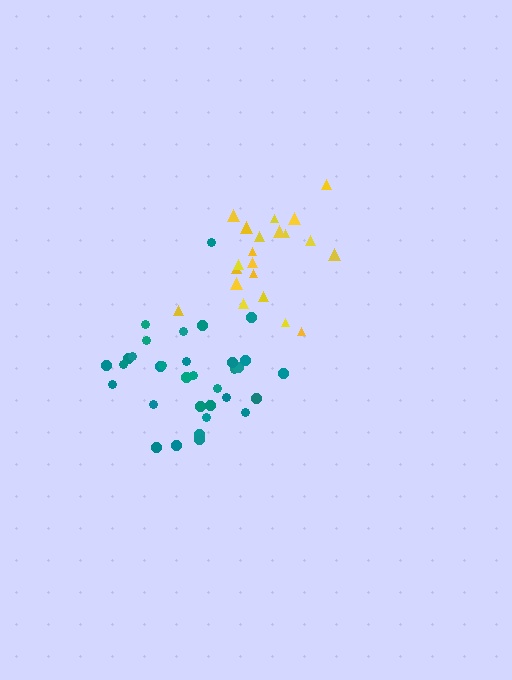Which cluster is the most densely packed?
Yellow.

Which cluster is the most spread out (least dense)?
Teal.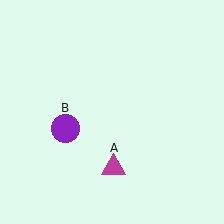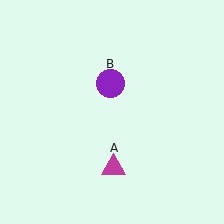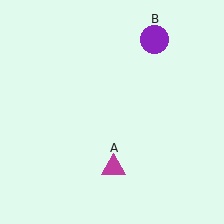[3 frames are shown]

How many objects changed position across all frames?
1 object changed position: purple circle (object B).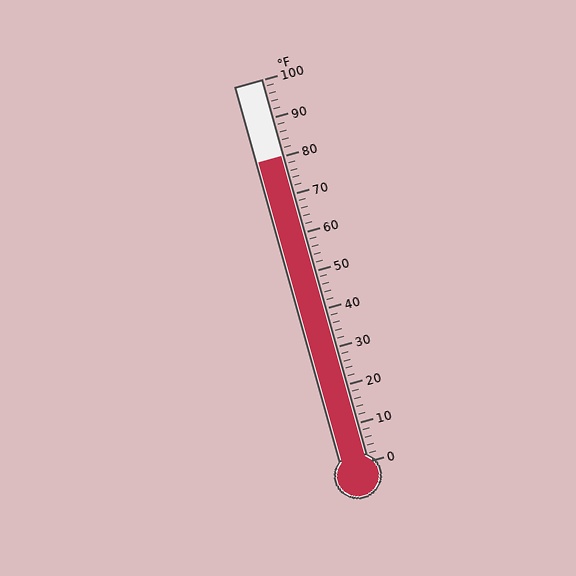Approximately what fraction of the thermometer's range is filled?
The thermometer is filled to approximately 80% of its range.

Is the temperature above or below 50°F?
The temperature is above 50°F.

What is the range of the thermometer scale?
The thermometer scale ranges from 0°F to 100°F.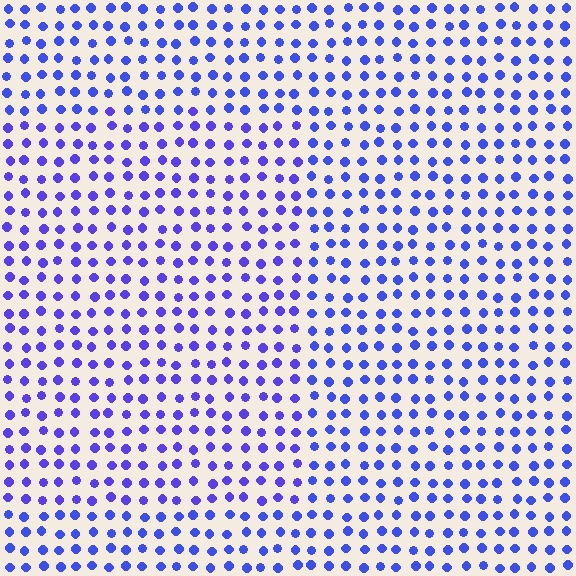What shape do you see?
I see a rectangle.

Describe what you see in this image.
The image is filled with small blue elements in a uniform arrangement. A rectangle-shaped region is visible where the elements are tinted to a slightly different hue, forming a subtle color boundary.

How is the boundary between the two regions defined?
The boundary is defined purely by a slight shift in hue (about 16 degrees). Spacing, size, and orientation are identical on both sides.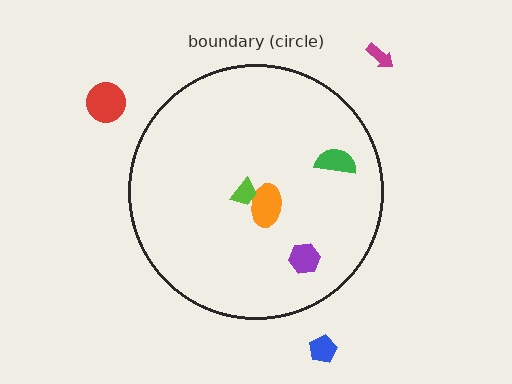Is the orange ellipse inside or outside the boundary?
Inside.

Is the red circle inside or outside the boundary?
Outside.